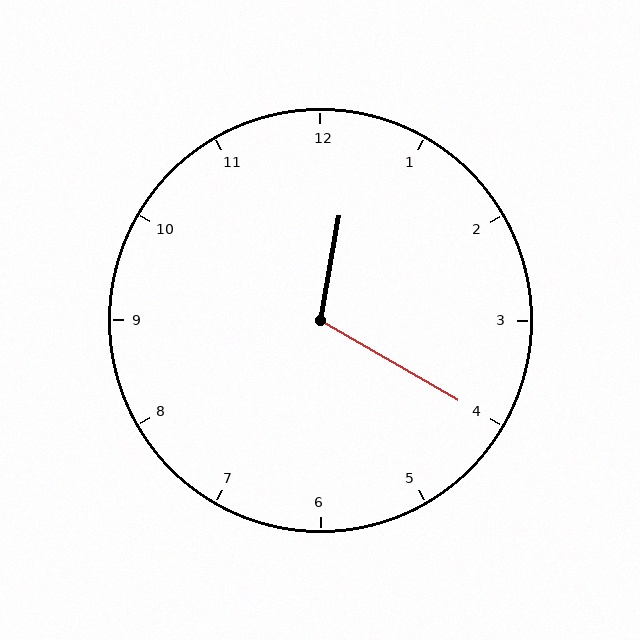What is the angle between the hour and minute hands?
Approximately 110 degrees.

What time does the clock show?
12:20.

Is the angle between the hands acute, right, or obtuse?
It is obtuse.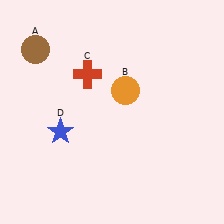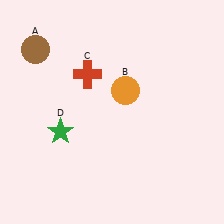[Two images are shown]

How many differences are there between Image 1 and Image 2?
There is 1 difference between the two images.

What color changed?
The star (D) changed from blue in Image 1 to green in Image 2.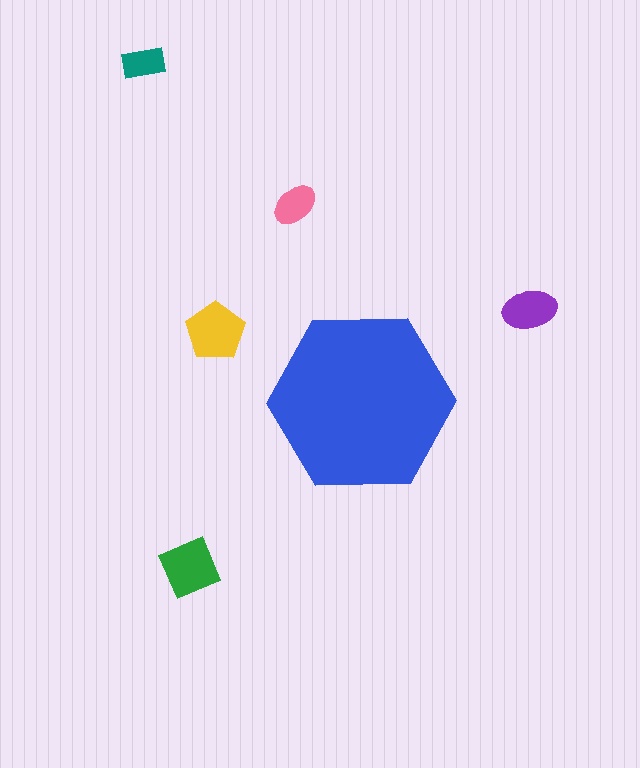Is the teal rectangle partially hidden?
No, the teal rectangle is fully visible.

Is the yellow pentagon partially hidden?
No, the yellow pentagon is fully visible.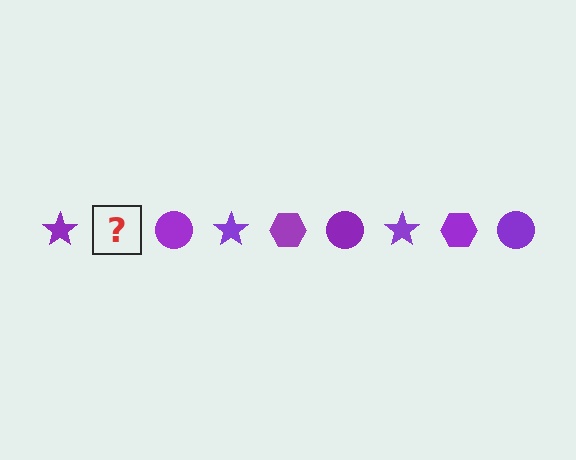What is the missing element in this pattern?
The missing element is a purple hexagon.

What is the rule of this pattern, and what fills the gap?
The rule is that the pattern cycles through star, hexagon, circle shapes in purple. The gap should be filled with a purple hexagon.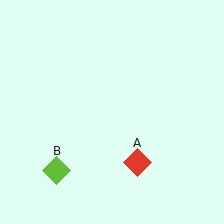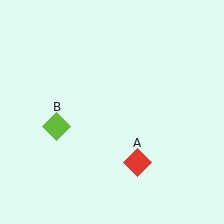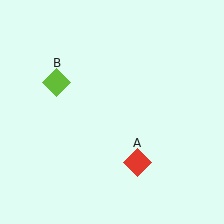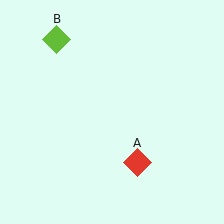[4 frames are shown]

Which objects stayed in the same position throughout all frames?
Red diamond (object A) remained stationary.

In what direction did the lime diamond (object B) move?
The lime diamond (object B) moved up.